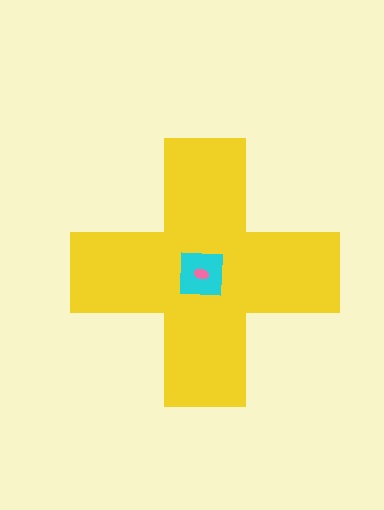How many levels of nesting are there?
3.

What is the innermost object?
The pink ellipse.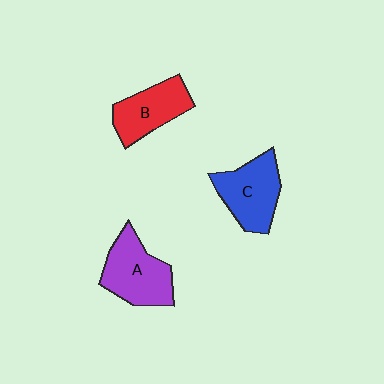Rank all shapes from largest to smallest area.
From largest to smallest: A (purple), C (blue), B (red).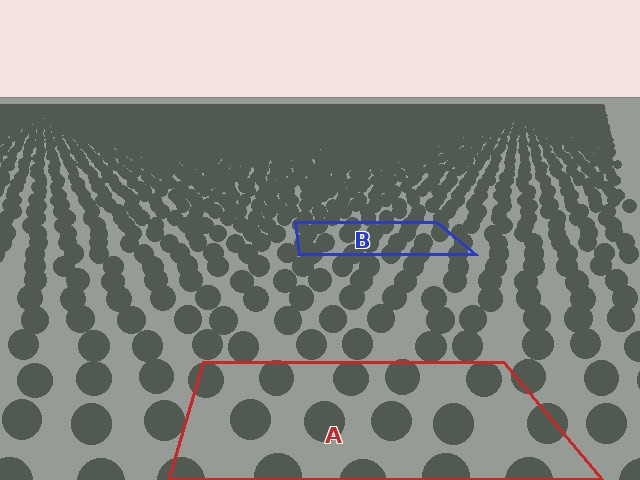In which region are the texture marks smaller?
The texture marks are smaller in region B, because it is farther away.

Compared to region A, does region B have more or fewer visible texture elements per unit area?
Region B has more texture elements per unit area — they are packed more densely because it is farther away.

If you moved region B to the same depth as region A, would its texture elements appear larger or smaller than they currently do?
They would appear larger. At a closer depth, the same texture elements are projected at a bigger on-screen size.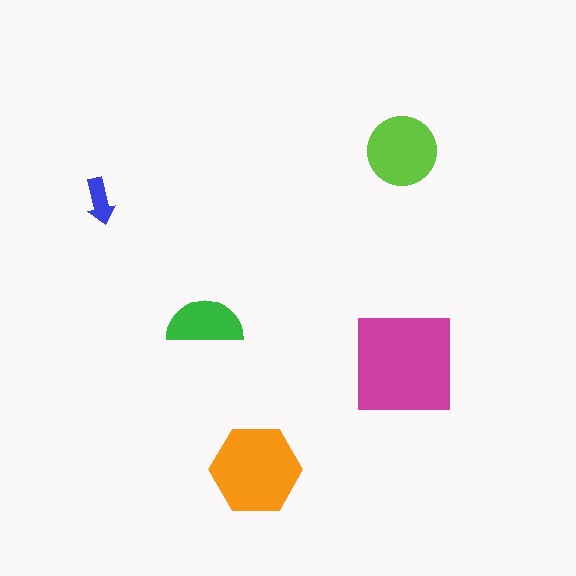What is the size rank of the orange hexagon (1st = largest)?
2nd.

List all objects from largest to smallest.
The magenta square, the orange hexagon, the lime circle, the green semicircle, the blue arrow.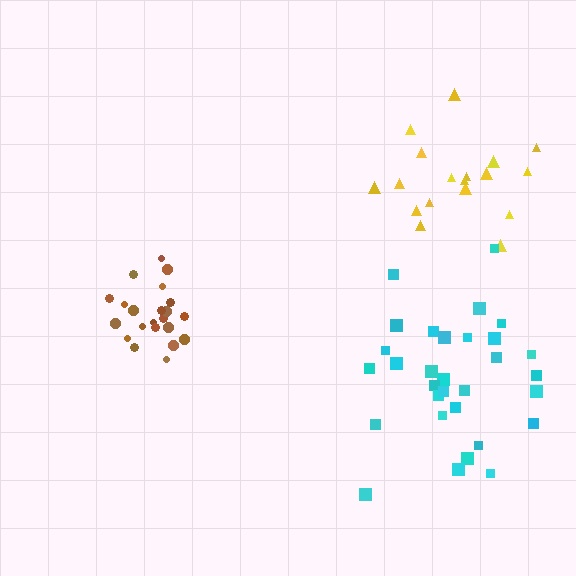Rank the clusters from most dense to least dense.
brown, cyan, yellow.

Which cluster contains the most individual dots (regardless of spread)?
Cyan (31).